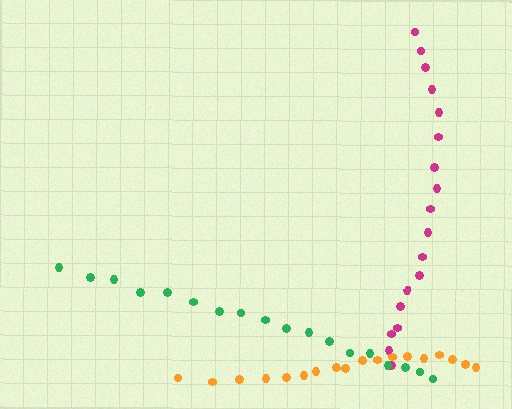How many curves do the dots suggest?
There are 3 distinct paths.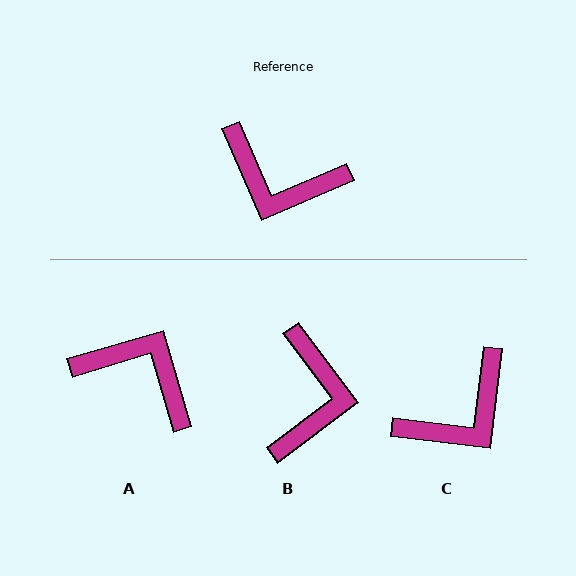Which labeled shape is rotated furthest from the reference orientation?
A, about 173 degrees away.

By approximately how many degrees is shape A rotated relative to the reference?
Approximately 173 degrees counter-clockwise.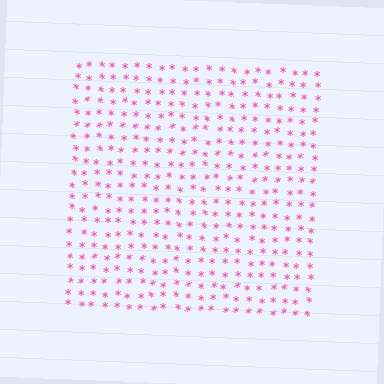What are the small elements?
The small elements are asterisks.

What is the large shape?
The large shape is a square.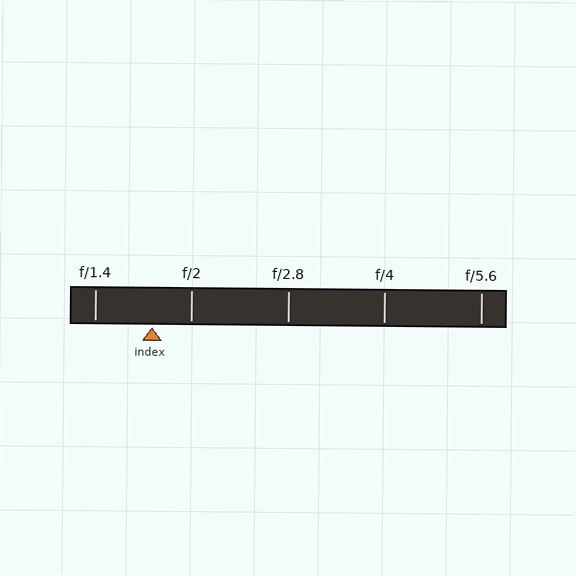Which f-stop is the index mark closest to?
The index mark is closest to f/2.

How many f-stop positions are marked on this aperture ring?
There are 5 f-stop positions marked.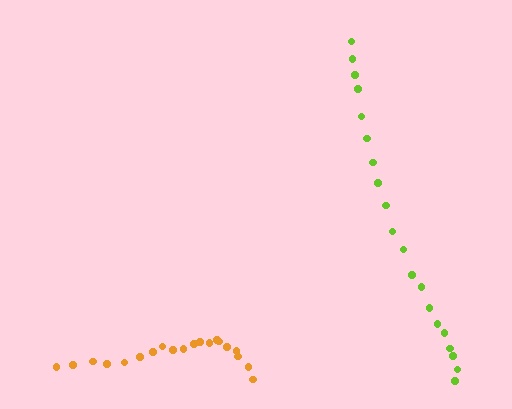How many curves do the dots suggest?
There are 2 distinct paths.